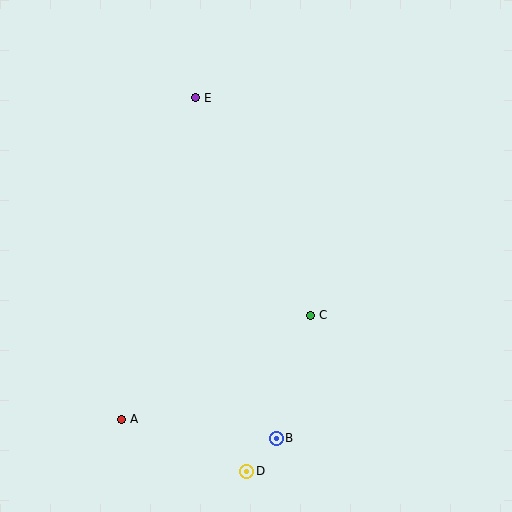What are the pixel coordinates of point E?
Point E is at (195, 98).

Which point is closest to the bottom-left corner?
Point A is closest to the bottom-left corner.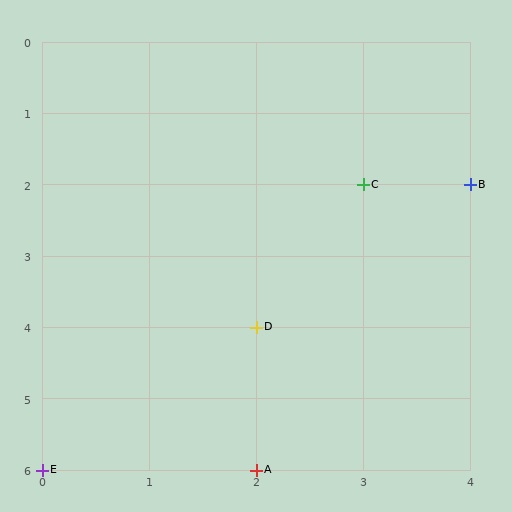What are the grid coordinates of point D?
Point D is at grid coordinates (2, 4).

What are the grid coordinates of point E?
Point E is at grid coordinates (0, 6).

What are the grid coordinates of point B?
Point B is at grid coordinates (4, 2).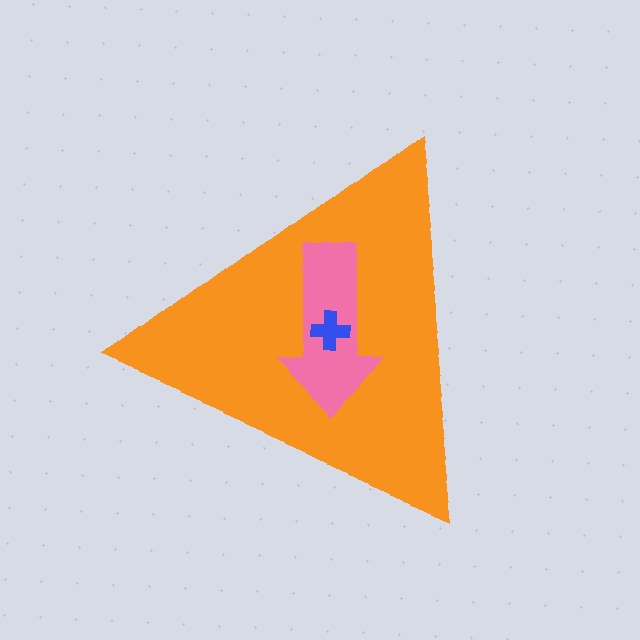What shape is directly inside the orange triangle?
The pink arrow.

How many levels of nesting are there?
3.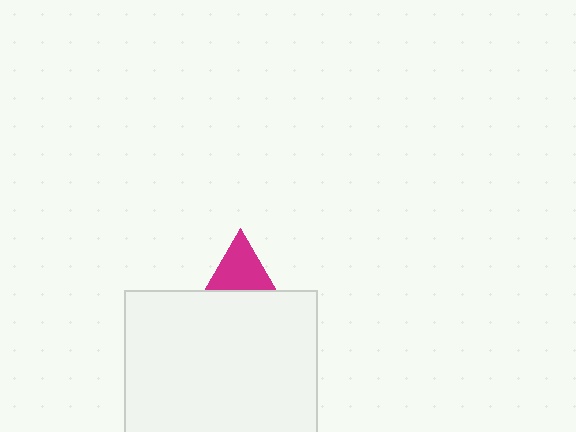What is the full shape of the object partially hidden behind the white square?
The partially hidden object is a magenta triangle.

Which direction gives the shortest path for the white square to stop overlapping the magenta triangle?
Moving down gives the shortest separation.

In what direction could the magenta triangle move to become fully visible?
The magenta triangle could move up. That would shift it out from behind the white square entirely.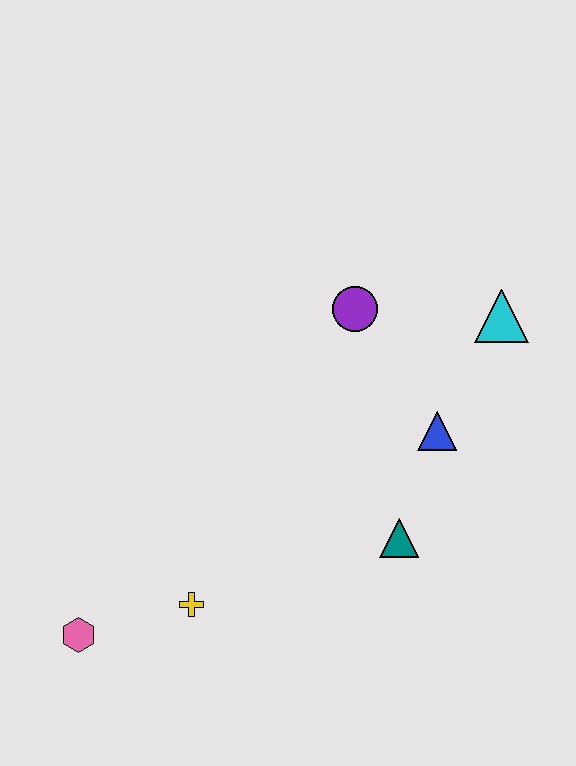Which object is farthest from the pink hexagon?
The cyan triangle is farthest from the pink hexagon.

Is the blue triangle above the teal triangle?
Yes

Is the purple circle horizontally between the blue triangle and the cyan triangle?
No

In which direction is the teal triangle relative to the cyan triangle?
The teal triangle is below the cyan triangle.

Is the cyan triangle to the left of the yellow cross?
No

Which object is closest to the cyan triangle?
The blue triangle is closest to the cyan triangle.